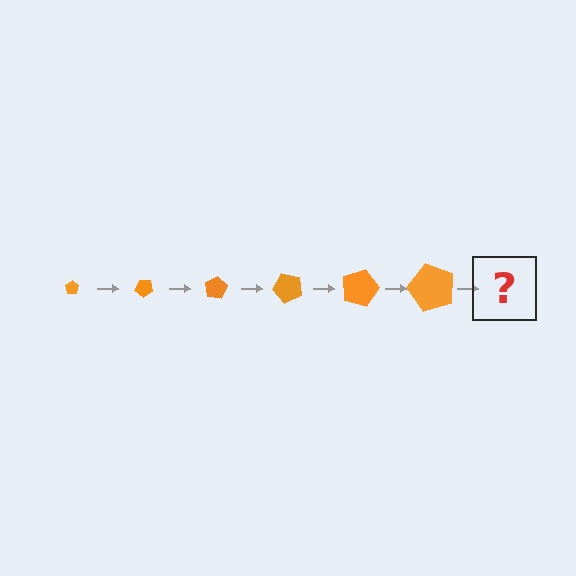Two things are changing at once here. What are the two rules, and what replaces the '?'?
The two rules are that the pentagon grows larger each step and it rotates 40 degrees each step. The '?' should be a pentagon, larger than the previous one and rotated 240 degrees from the start.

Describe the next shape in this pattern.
It should be a pentagon, larger than the previous one and rotated 240 degrees from the start.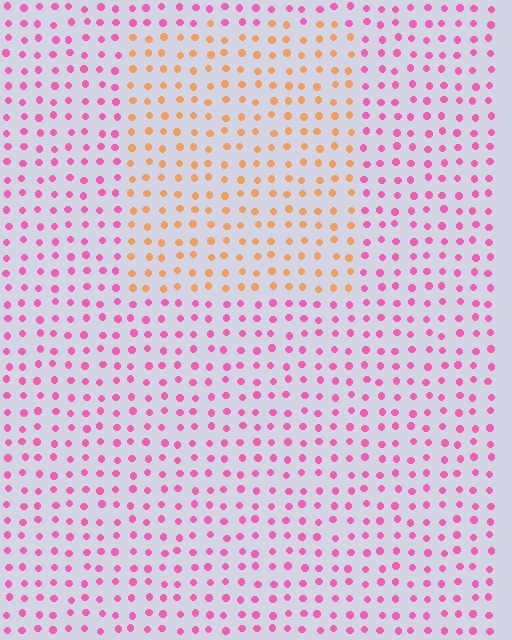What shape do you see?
I see a rectangle.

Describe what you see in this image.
The image is filled with small pink elements in a uniform arrangement. A rectangle-shaped region is visible where the elements are tinted to a slightly different hue, forming a subtle color boundary.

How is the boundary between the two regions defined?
The boundary is defined purely by a slight shift in hue (about 62 degrees). Spacing, size, and orientation are identical on both sides.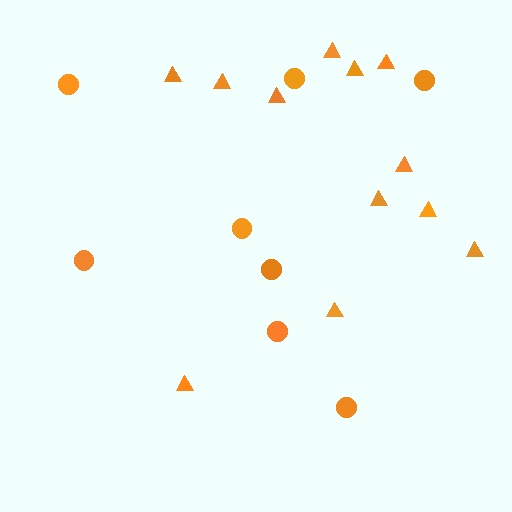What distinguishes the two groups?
There are 2 groups: one group of triangles (12) and one group of circles (8).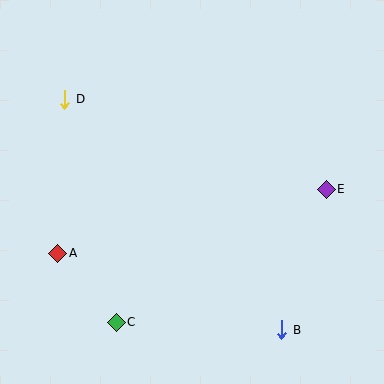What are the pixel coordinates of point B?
Point B is at (282, 330).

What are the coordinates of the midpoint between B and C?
The midpoint between B and C is at (199, 326).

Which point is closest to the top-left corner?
Point D is closest to the top-left corner.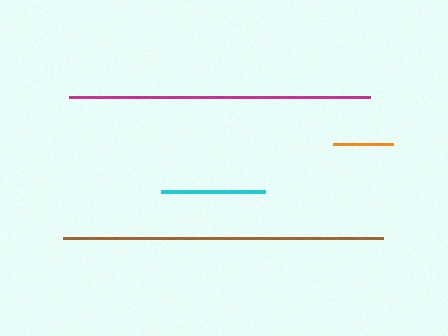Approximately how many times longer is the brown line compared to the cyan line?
The brown line is approximately 3.1 times the length of the cyan line.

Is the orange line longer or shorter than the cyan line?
The cyan line is longer than the orange line.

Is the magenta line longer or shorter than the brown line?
The brown line is longer than the magenta line.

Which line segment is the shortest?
The orange line is the shortest at approximately 61 pixels.